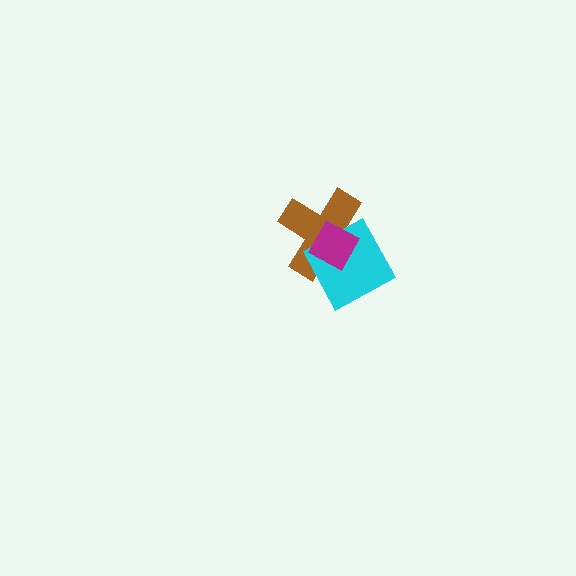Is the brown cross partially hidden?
Yes, it is partially covered by another shape.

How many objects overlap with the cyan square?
2 objects overlap with the cyan square.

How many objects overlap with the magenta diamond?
2 objects overlap with the magenta diamond.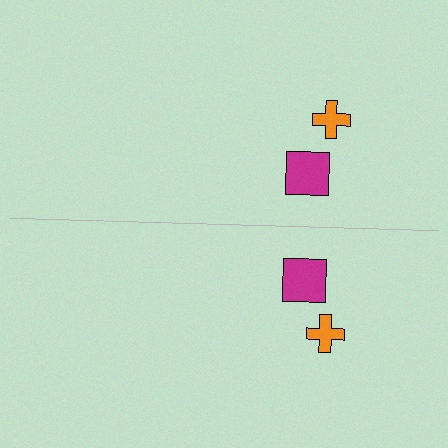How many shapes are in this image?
There are 4 shapes in this image.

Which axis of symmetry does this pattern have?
The pattern has a horizontal axis of symmetry running through the center of the image.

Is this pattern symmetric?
Yes, this pattern has bilateral (reflection) symmetry.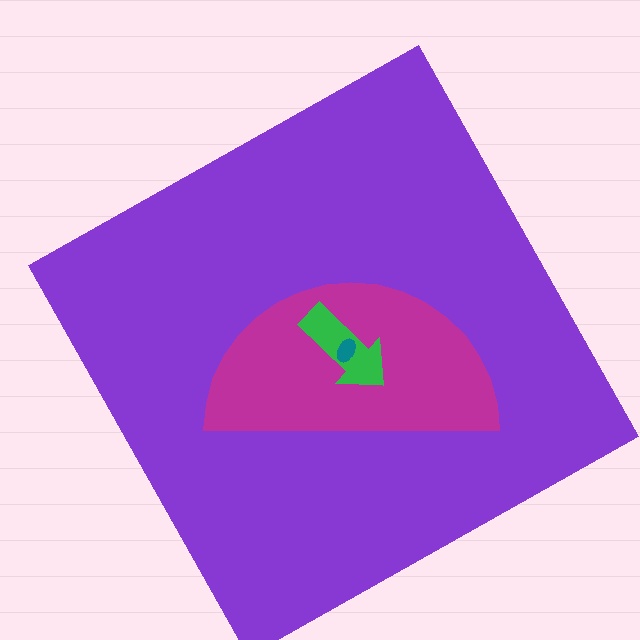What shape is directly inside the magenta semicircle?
The green arrow.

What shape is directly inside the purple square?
The magenta semicircle.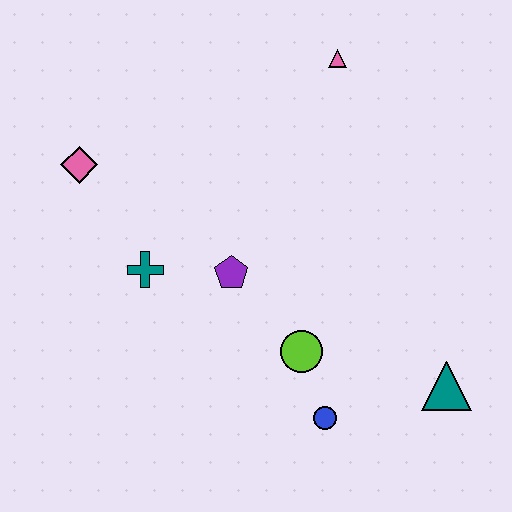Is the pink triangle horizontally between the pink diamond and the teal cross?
No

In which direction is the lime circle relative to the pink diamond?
The lime circle is to the right of the pink diamond.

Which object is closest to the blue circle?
The lime circle is closest to the blue circle.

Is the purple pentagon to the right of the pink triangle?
No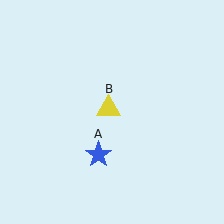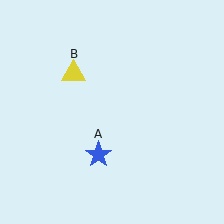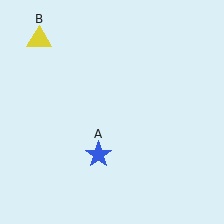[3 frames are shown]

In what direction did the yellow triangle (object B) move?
The yellow triangle (object B) moved up and to the left.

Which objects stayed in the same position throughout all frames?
Blue star (object A) remained stationary.